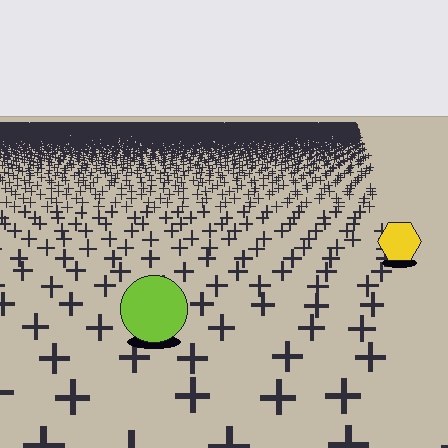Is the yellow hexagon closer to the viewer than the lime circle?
No. The lime circle is closer — you can tell from the texture gradient: the ground texture is coarser near it.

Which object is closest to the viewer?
The lime circle is closest. The texture marks near it are larger and more spread out.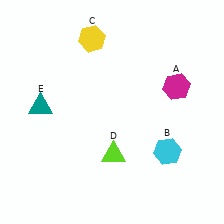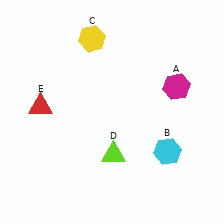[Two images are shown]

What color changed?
The triangle (E) changed from teal in Image 1 to red in Image 2.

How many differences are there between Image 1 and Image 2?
There is 1 difference between the two images.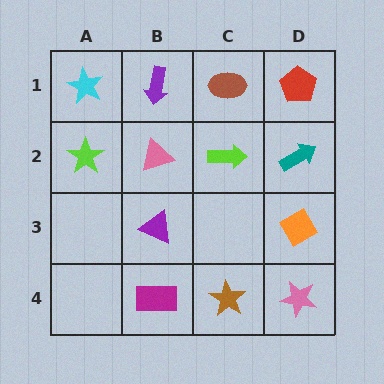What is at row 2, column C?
A lime arrow.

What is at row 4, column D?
A pink star.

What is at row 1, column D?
A red pentagon.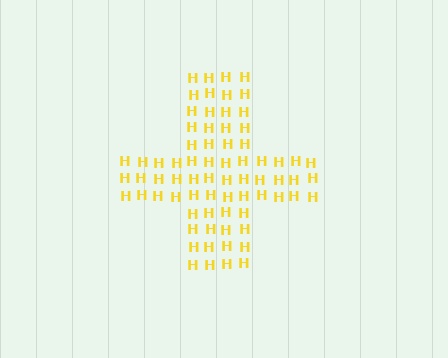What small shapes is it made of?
It is made of small letter H's.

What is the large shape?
The large shape is a cross.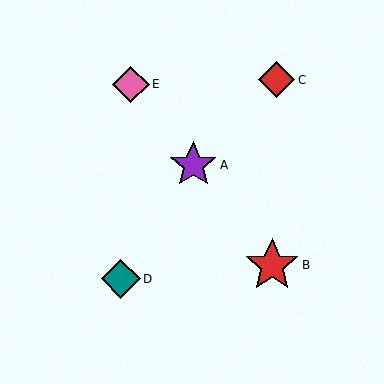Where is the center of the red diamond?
The center of the red diamond is at (277, 80).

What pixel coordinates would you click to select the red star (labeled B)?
Click at (272, 265) to select the red star B.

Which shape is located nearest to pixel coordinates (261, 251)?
The red star (labeled B) at (272, 265) is nearest to that location.